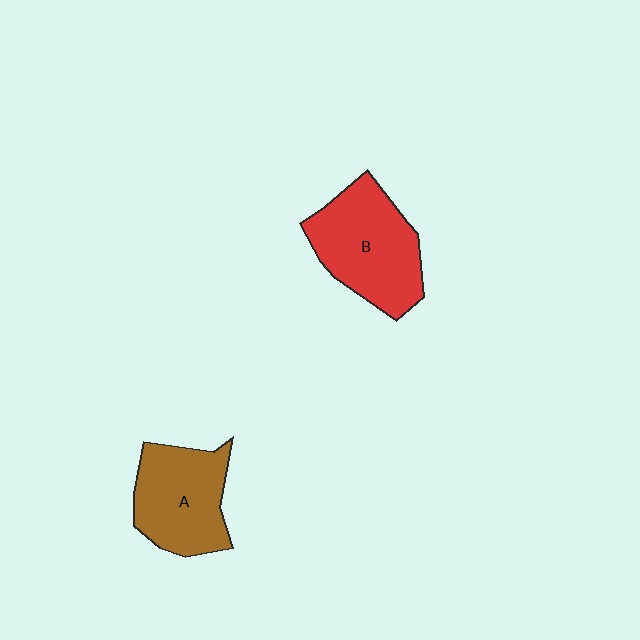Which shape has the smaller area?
Shape A (brown).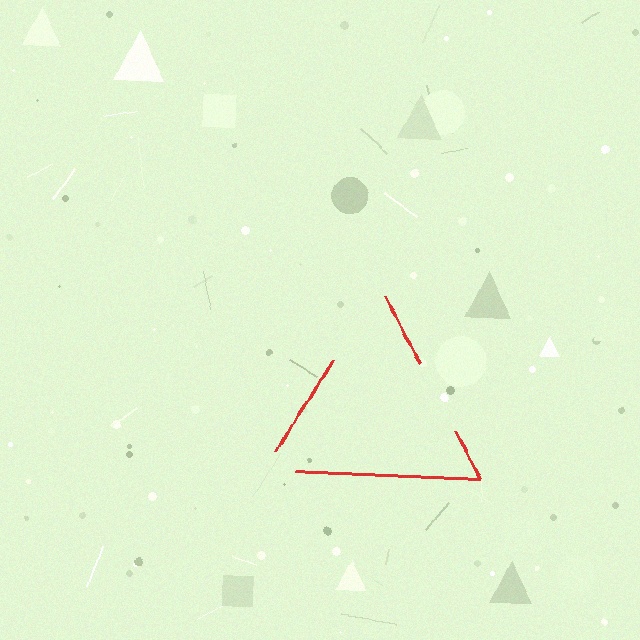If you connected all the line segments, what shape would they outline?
They would outline a triangle.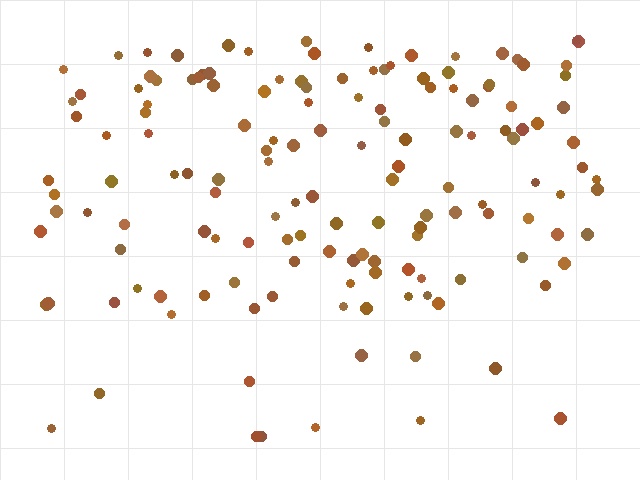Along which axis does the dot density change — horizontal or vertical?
Vertical.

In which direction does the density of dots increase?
From bottom to top, with the top side densest.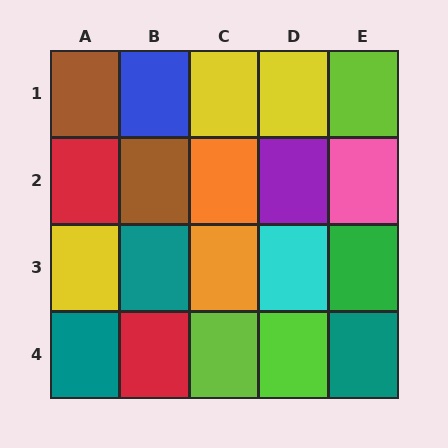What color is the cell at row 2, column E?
Pink.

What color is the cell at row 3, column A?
Yellow.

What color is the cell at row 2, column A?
Red.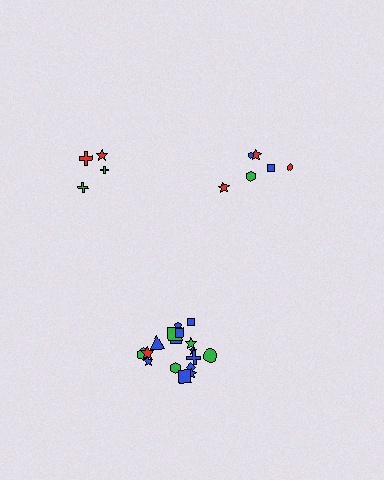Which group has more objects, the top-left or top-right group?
The top-right group.